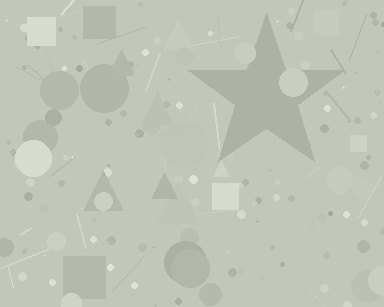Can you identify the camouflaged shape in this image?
The camouflaged shape is a star.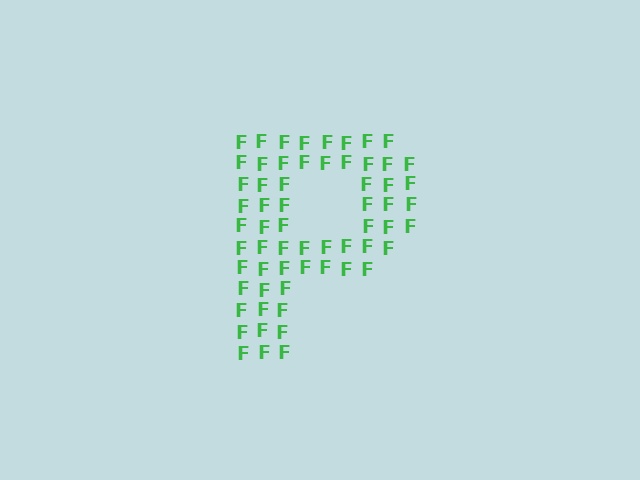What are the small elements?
The small elements are letter F's.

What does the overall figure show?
The overall figure shows the letter P.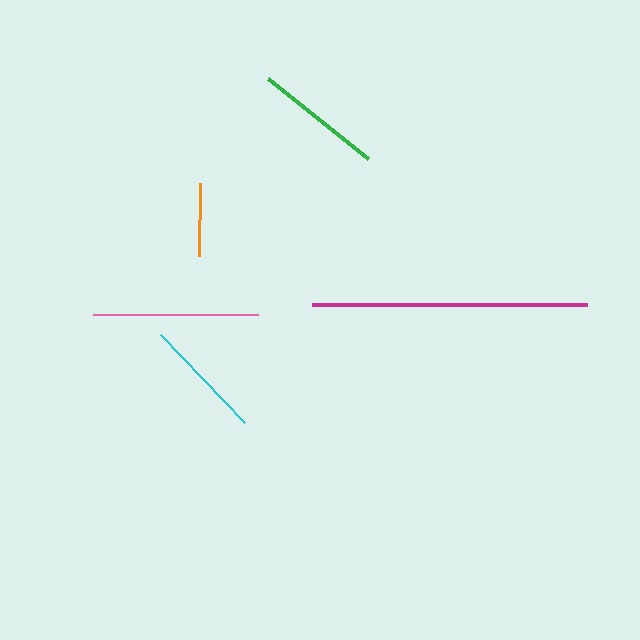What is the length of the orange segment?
The orange segment is approximately 73 pixels long.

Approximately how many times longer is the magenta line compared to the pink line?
The magenta line is approximately 1.7 times the length of the pink line.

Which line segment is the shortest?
The orange line is the shortest at approximately 73 pixels.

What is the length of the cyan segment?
The cyan segment is approximately 122 pixels long.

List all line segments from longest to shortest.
From longest to shortest: magenta, pink, green, cyan, orange.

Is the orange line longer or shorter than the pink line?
The pink line is longer than the orange line.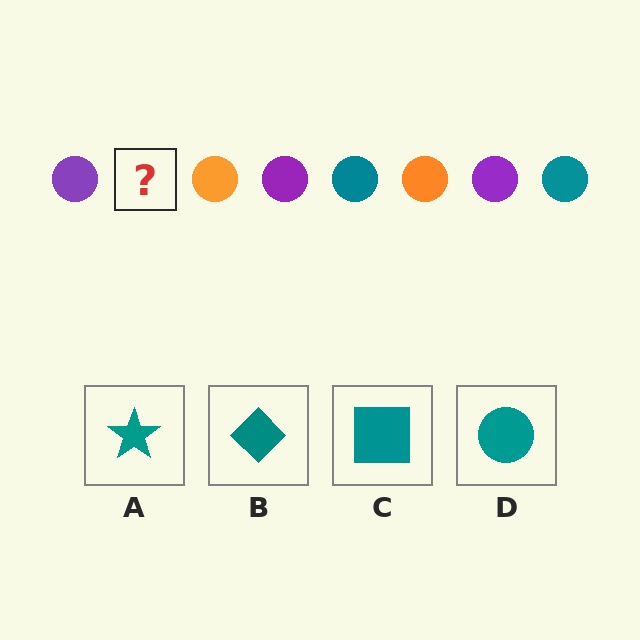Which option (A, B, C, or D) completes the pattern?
D.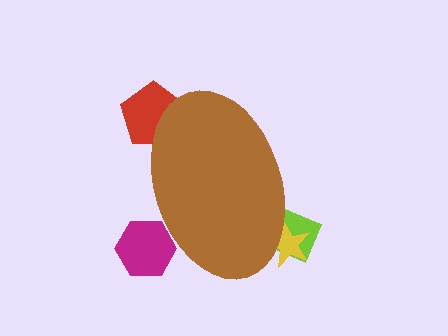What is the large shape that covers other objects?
A brown ellipse.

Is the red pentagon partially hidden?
Yes, the red pentagon is partially hidden behind the brown ellipse.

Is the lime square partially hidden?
Yes, the lime square is partially hidden behind the brown ellipse.